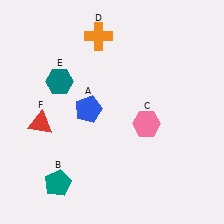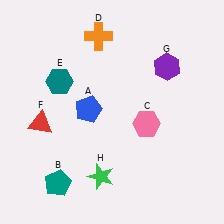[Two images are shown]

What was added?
A purple hexagon (G), a green star (H) were added in Image 2.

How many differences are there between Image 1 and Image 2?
There are 2 differences between the two images.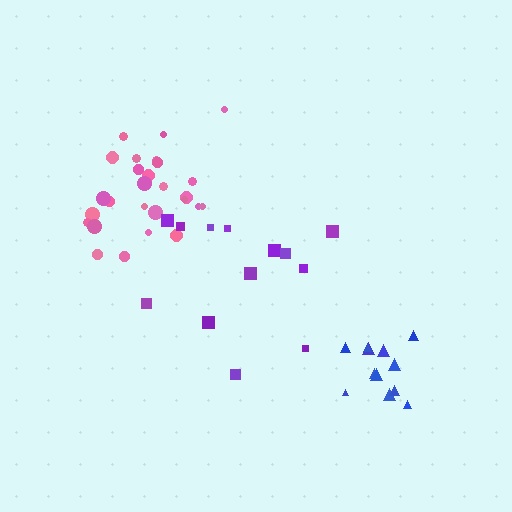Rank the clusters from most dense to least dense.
blue, pink, purple.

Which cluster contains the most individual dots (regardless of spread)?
Pink (27).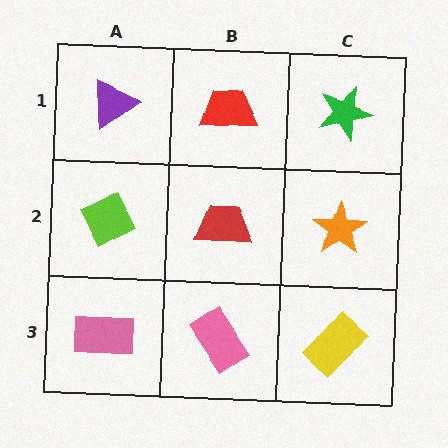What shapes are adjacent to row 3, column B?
A red trapezoid (row 2, column B), a pink rectangle (row 3, column A), a yellow rectangle (row 3, column C).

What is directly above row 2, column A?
A purple triangle.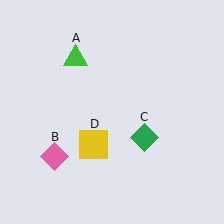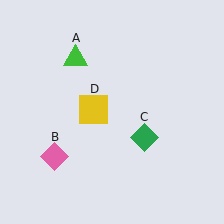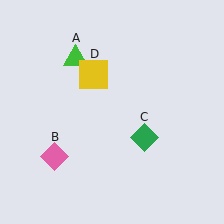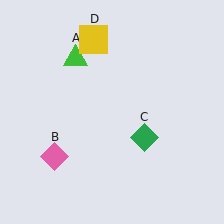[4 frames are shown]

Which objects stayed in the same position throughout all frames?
Green triangle (object A) and pink diamond (object B) and green diamond (object C) remained stationary.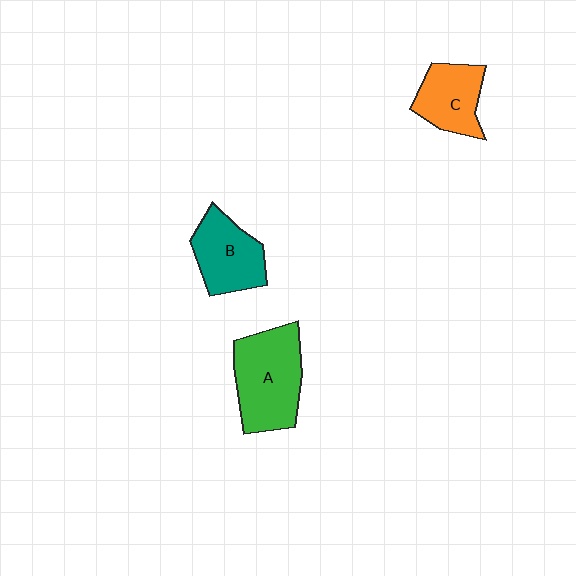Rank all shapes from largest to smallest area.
From largest to smallest: A (green), B (teal), C (orange).